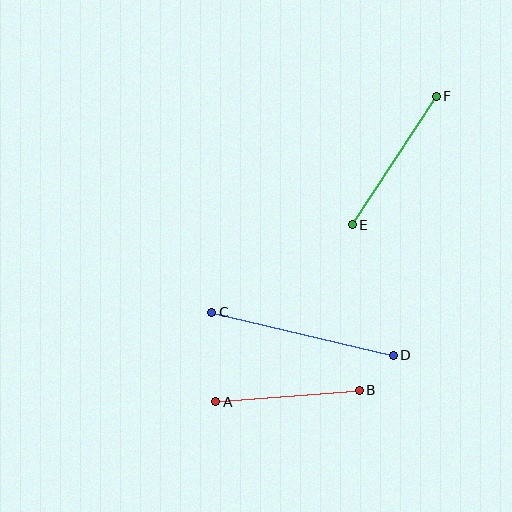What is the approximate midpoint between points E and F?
The midpoint is at approximately (394, 161) pixels.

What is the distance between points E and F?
The distance is approximately 153 pixels.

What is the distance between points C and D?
The distance is approximately 186 pixels.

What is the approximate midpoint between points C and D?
The midpoint is at approximately (303, 334) pixels.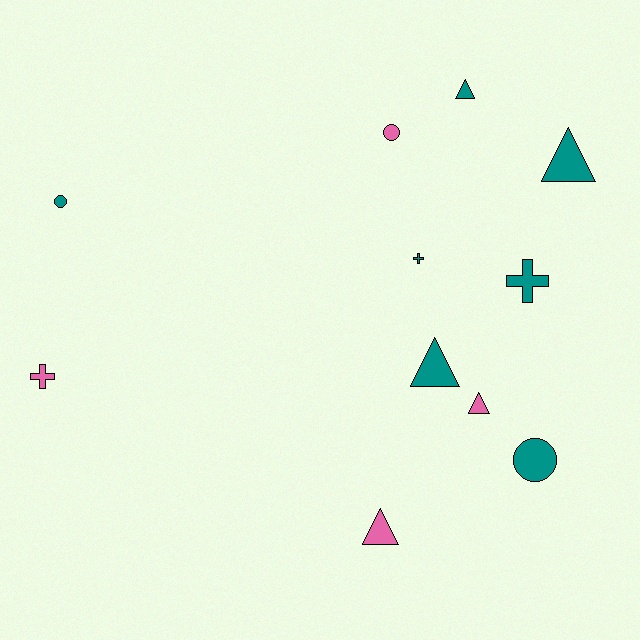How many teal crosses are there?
There are 2 teal crosses.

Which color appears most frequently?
Teal, with 7 objects.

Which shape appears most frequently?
Triangle, with 5 objects.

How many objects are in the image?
There are 11 objects.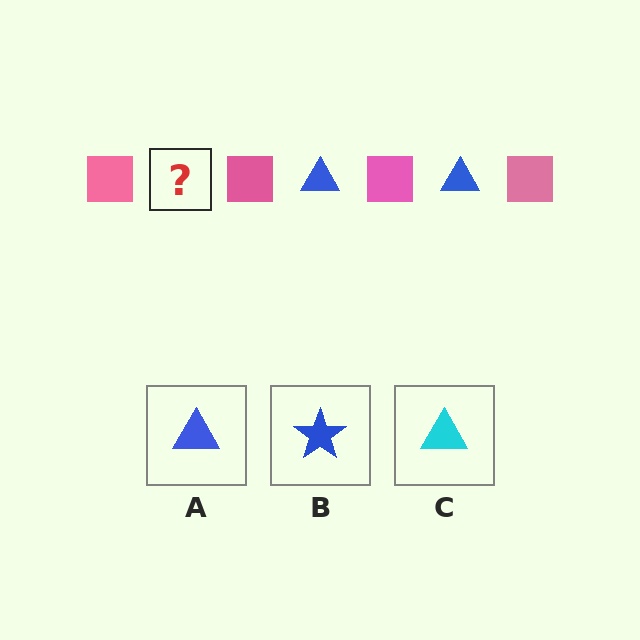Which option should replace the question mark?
Option A.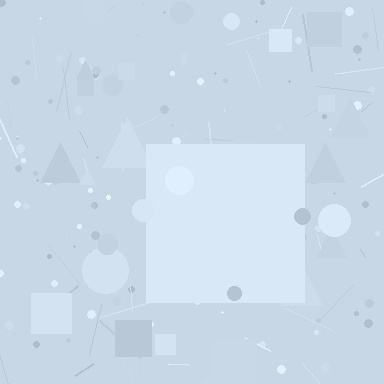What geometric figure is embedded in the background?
A square is embedded in the background.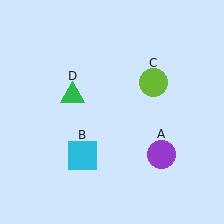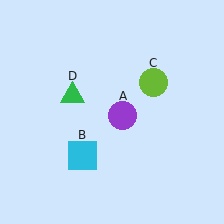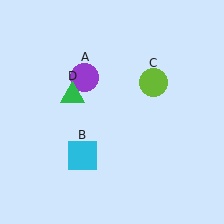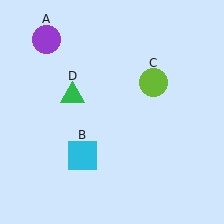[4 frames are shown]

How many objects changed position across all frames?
1 object changed position: purple circle (object A).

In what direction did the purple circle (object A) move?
The purple circle (object A) moved up and to the left.